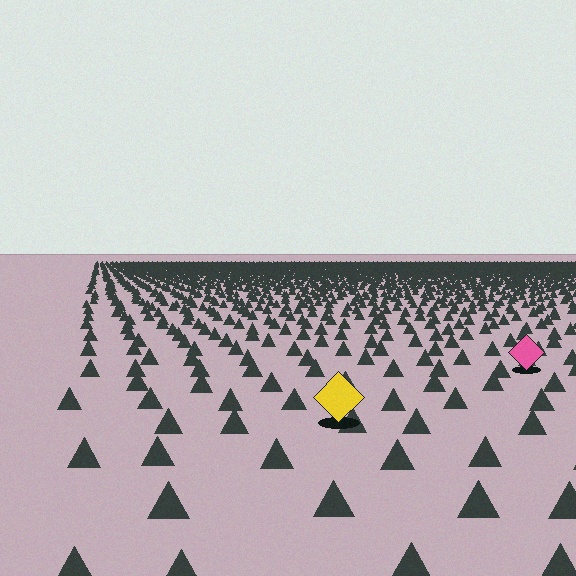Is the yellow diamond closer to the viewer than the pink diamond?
Yes. The yellow diamond is closer — you can tell from the texture gradient: the ground texture is coarser near it.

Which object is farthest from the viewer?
The pink diamond is farthest from the viewer. It appears smaller and the ground texture around it is denser.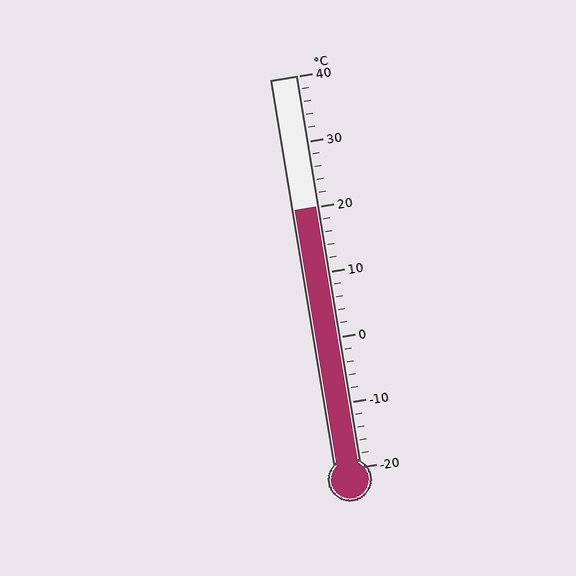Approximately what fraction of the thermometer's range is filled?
The thermometer is filled to approximately 65% of its range.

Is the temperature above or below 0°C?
The temperature is above 0°C.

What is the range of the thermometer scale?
The thermometer scale ranges from -20°C to 40°C.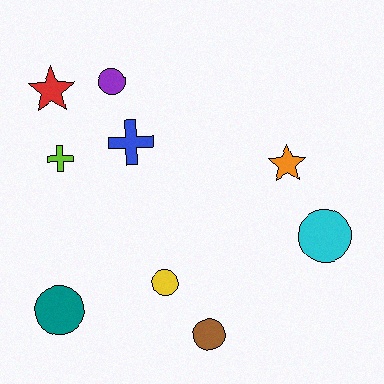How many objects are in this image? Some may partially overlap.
There are 9 objects.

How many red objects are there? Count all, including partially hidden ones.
There is 1 red object.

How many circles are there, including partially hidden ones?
There are 5 circles.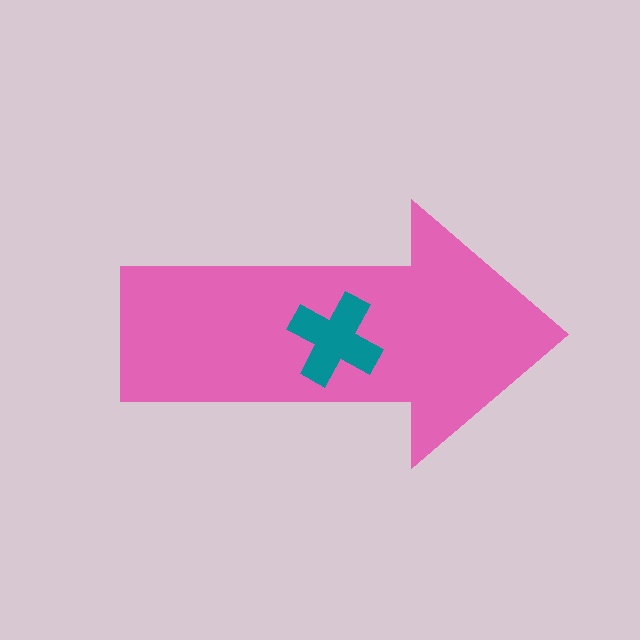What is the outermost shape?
The pink arrow.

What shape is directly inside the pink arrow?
The teal cross.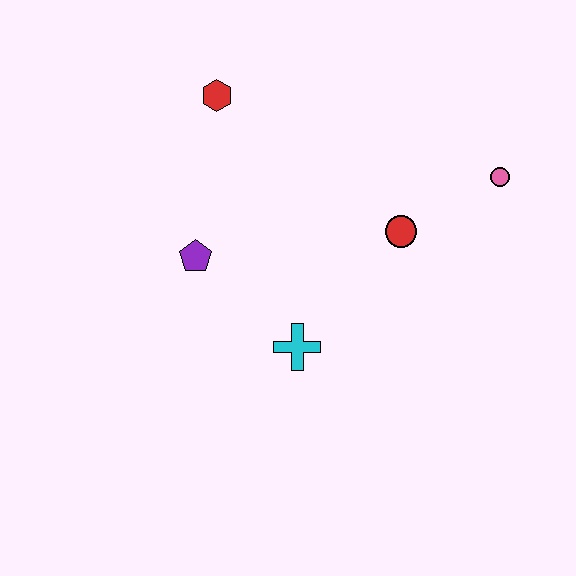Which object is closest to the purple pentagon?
The cyan cross is closest to the purple pentagon.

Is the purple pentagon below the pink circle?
Yes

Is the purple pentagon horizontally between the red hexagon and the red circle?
No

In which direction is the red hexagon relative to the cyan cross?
The red hexagon is above the cyan cross.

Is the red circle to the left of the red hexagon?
No